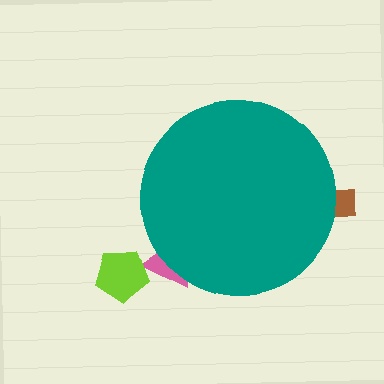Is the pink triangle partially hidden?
Yes, the pink triangle is partially hidden behind the teal circle.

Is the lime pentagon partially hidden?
No, the lime pentagon is fully visible.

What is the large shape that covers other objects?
A teal circle.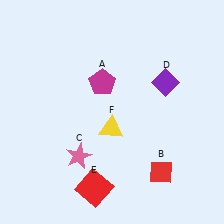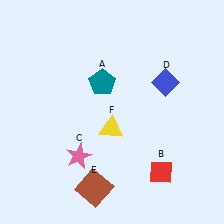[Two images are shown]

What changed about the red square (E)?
In Image 1, E is red. In Image 2, it changed to brown.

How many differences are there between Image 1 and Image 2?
There are 3 differences between the two images.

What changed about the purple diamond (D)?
In Image 1, D is purple. In Image 2, it changed to blue.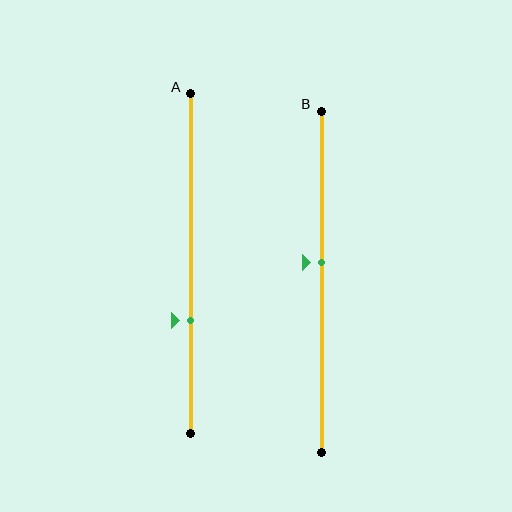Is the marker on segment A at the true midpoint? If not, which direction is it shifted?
No, the marker on segment A is shifted downward by about 17% of the segment length.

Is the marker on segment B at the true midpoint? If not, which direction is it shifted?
No, the marker on segment B is shifted upward by about 6% of the segment length.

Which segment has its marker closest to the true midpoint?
Segment B has its marker closest to the true midpoint.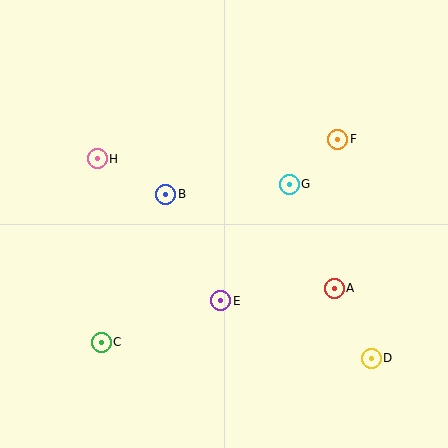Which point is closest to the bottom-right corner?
Point D is closest to the bottom-right corner.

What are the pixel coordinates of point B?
Point B is at (166, 194).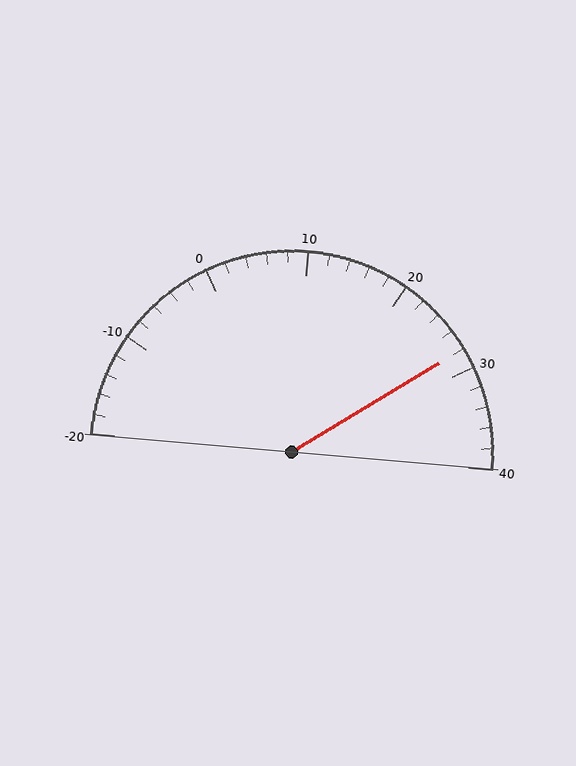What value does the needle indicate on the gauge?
The needle indicates approximately 28.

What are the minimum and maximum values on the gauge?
The gauge ranges from -20 to 40.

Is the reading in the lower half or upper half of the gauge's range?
The reading is in the upper half of the range (-20 to 40).